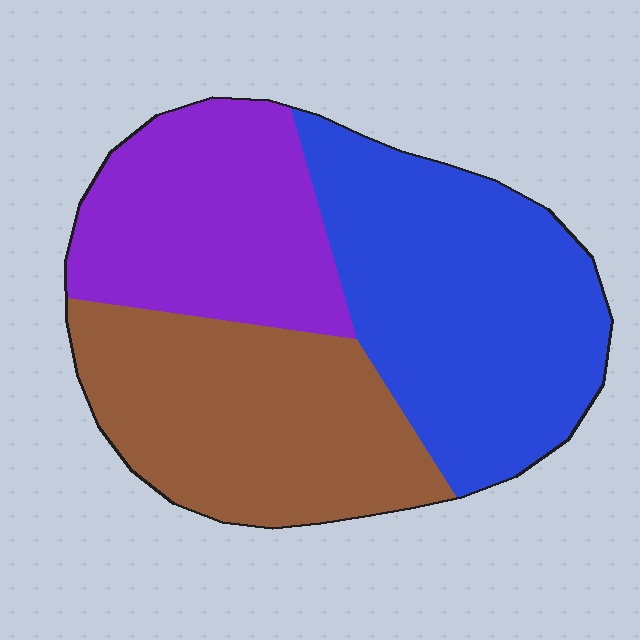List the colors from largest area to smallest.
From largest to smallest: blue, brown, purple.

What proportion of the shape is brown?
Brown covers 33% of the shape.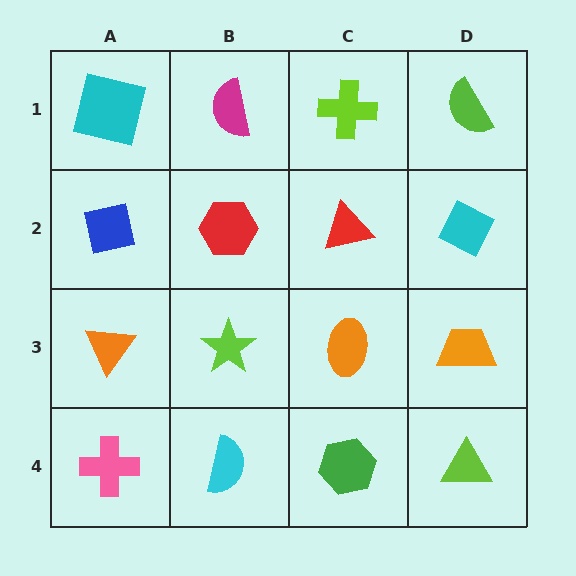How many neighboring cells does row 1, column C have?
3.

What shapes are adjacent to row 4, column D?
An orange trapezoid (row 3, column D), a green hexagon (row 4, column C).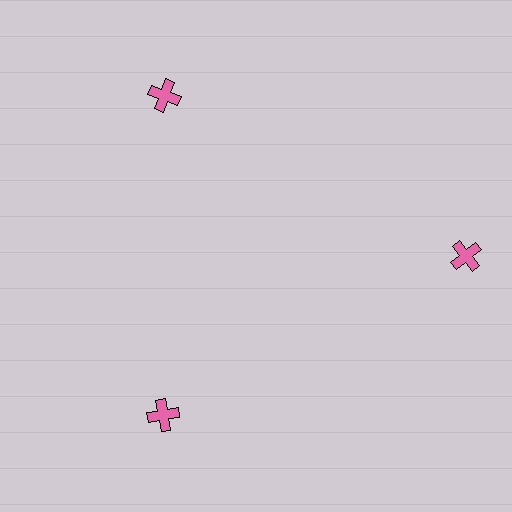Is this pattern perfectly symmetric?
No. The 3 pink crosses are arranged in a ring, but one element near the 3 o'clock position is pushed outward from the center, breaking the 3-fold rotational symmetry.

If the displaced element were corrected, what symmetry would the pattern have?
It would have 3-fold rotational symmetry — the pattern would map onto itself every 120 degrees.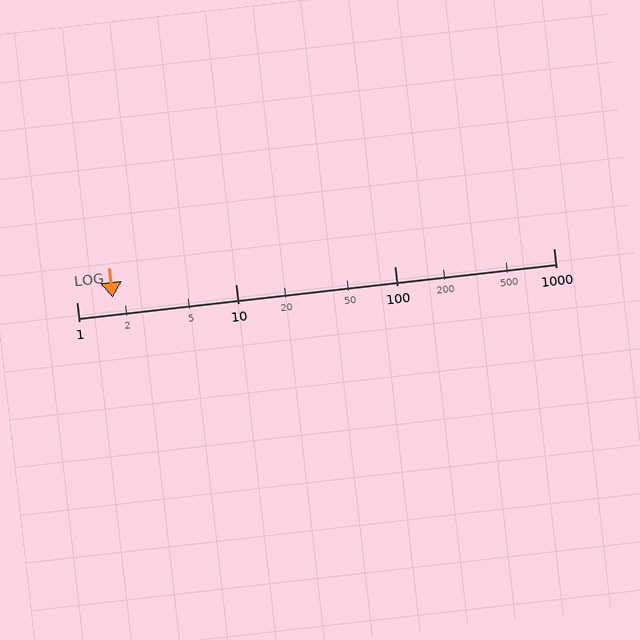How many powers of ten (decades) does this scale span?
The scale spans 3 decades, from 1 to 1000.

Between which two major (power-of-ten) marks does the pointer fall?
The pointer is between 1 and 10.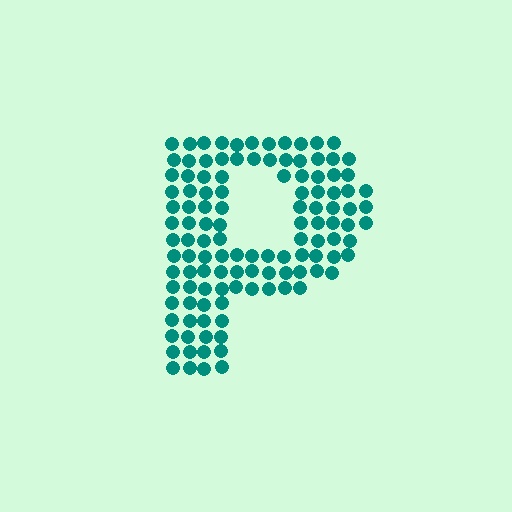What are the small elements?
The small elements are circles.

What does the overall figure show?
The overall figure shows the letter P.